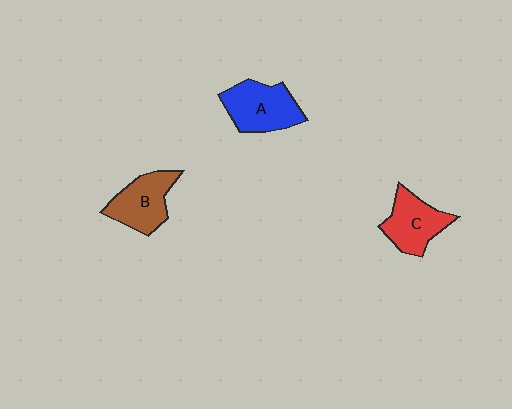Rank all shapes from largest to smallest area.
From largest to smallest: A (blue), B (brown), C (red).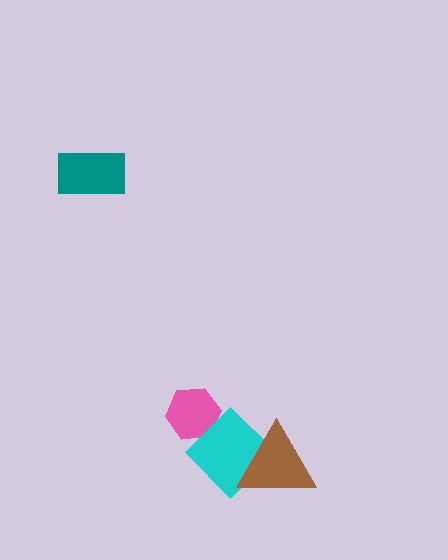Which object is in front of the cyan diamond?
The brown triangle is in front of the cyan diamond.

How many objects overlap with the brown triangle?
1 object overlaps with the brown triangle.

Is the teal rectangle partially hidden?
No, no other shape covers it.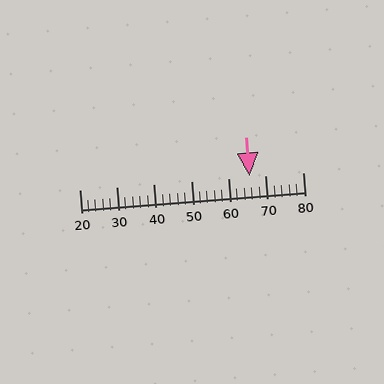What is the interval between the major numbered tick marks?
The major tick marks are spaced 10 units apart.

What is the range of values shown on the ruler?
The ruler shows values from 20 to 80.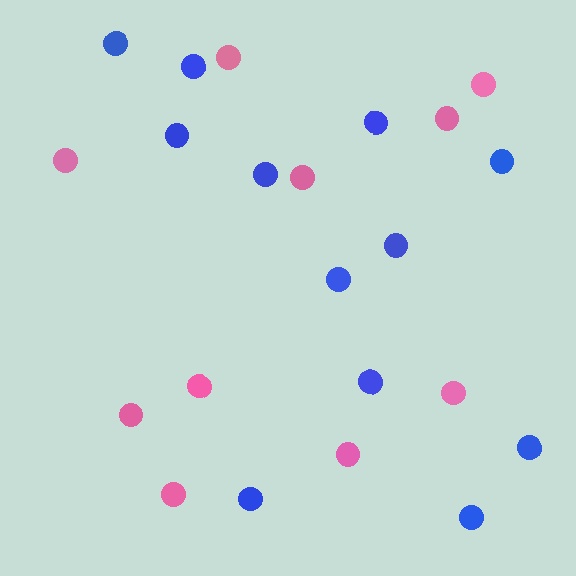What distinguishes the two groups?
There are 2 groups: one group of blue circles (12) and one group of pink circles (10).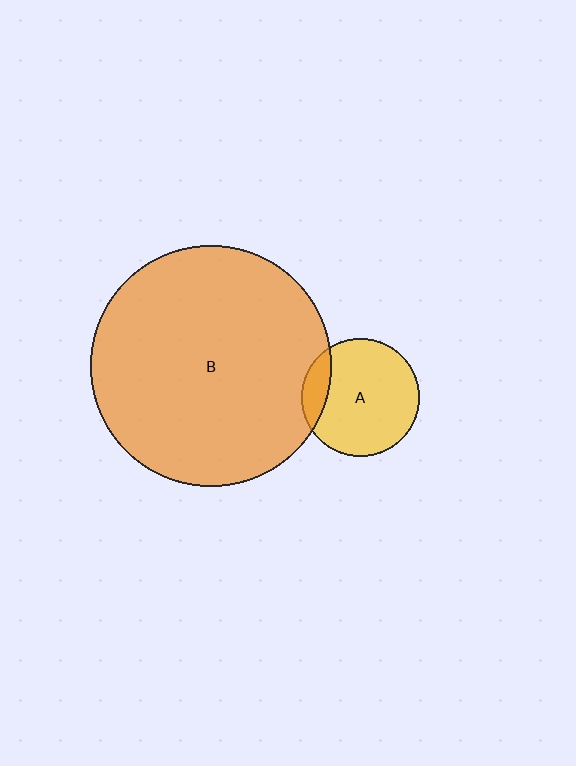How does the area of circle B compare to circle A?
Approximately 4.2 times.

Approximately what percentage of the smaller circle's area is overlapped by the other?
Approximately 15%.